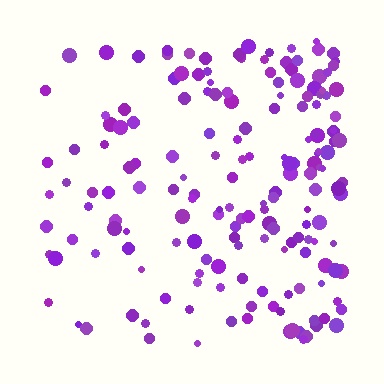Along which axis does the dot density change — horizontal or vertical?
Horizontal.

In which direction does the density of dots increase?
From left to right, with the right side densest.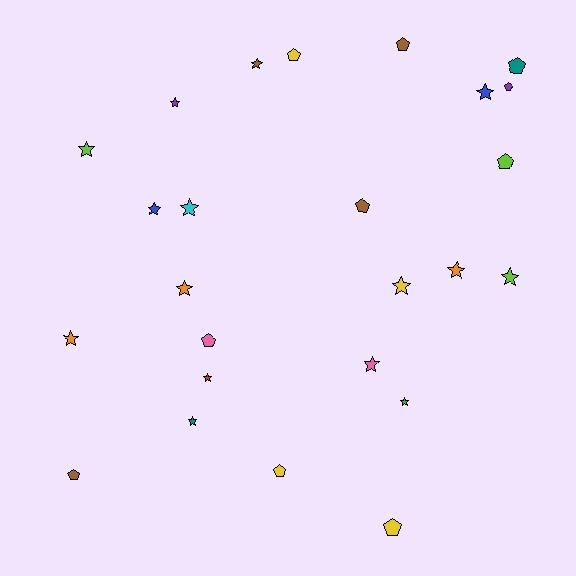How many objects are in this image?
There are 25 objects.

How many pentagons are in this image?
There are 10 pentagons.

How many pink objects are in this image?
There are 2 pink objects.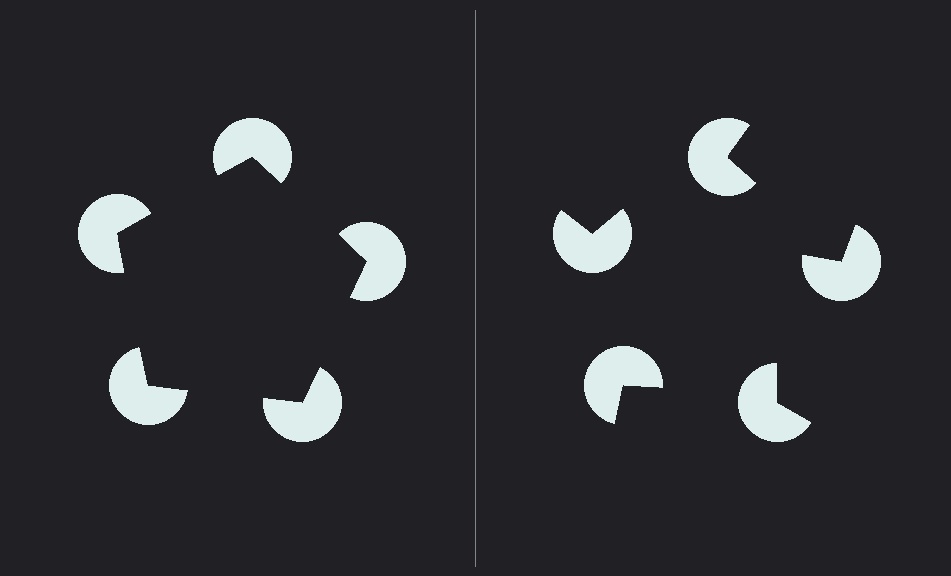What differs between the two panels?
The pac-man discs are positioned identically on both sides; only the wedge orientations differ. On the left they align to a pentagon; on the right they are misaligned.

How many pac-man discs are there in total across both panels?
10 — 5 on each side.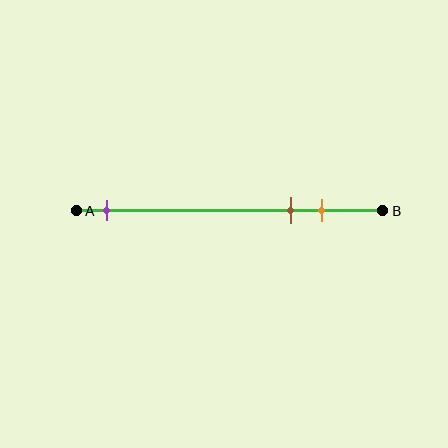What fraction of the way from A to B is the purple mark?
The purple mark is approximately 10% (0.1) of the way from A to B.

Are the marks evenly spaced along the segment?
No, the marks are not evenly spaced.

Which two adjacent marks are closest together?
The brown and orange marks are the closest adjacent pair.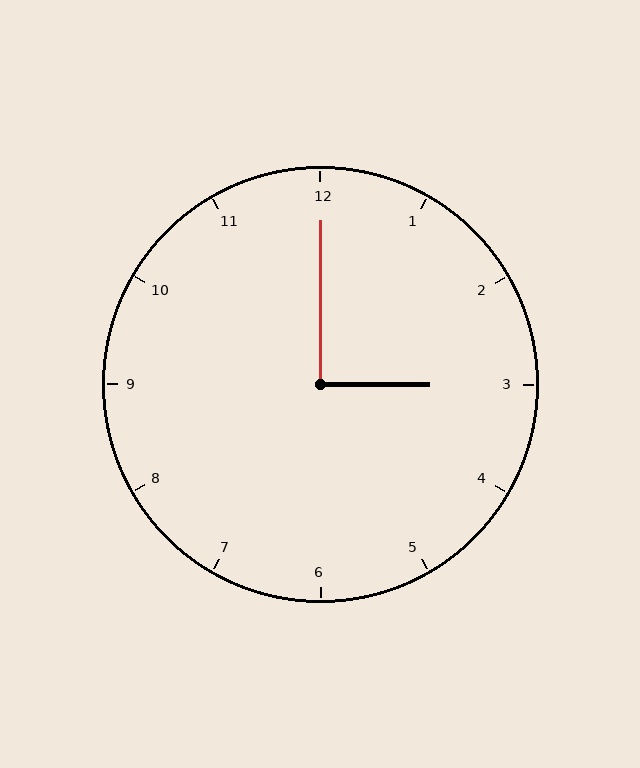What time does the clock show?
3:00.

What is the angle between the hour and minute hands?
Approximately 90 degrees.